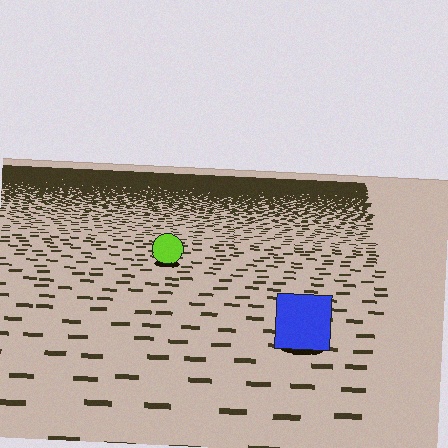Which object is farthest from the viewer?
The lime circle is farthest from the viewer. It appears smaller and the ground texture around it is denser.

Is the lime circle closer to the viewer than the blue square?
No. The blue square is closer — you can tell from the texture gradient: the ground texture is coarser near it.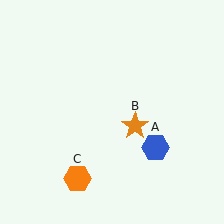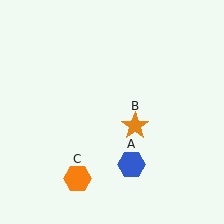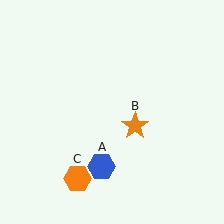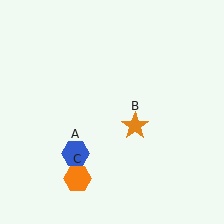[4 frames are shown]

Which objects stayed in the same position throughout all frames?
Orange star (object B) and orange hexagon (object C) remained stationary.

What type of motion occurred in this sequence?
The blue hexagon (object A) rotated clockwise around the center of the scene.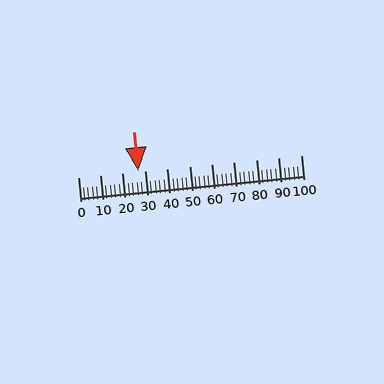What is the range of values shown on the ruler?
The ruler shows values from 0 to 100.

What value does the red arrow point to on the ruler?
The red arrow points to approximately 27.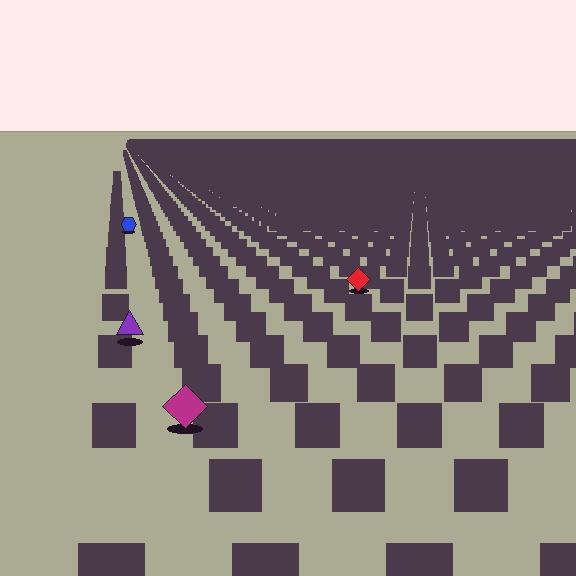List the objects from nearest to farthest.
From nearest to farthest: the magenta diamond, the purple triangle, the red diamond, the blue hexagon.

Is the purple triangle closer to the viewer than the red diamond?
Yes. The purple triangle is closer — you can tell from the texture gradient: the ground texture is coarser near it.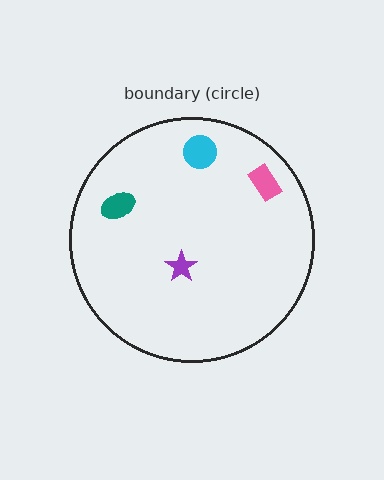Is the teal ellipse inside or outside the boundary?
Inside.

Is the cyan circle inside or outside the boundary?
Inside.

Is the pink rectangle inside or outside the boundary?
Inside.